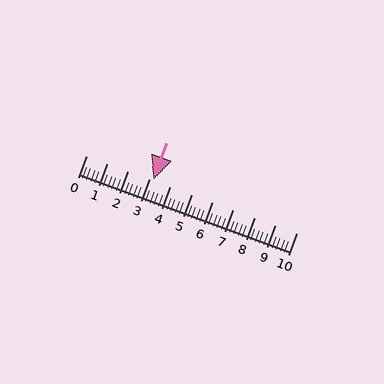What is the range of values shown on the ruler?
The ruler shows values from 0 to 10.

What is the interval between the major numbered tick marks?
The major tick marks are spaced 1 units apart.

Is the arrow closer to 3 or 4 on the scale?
The arrow is closer to 3.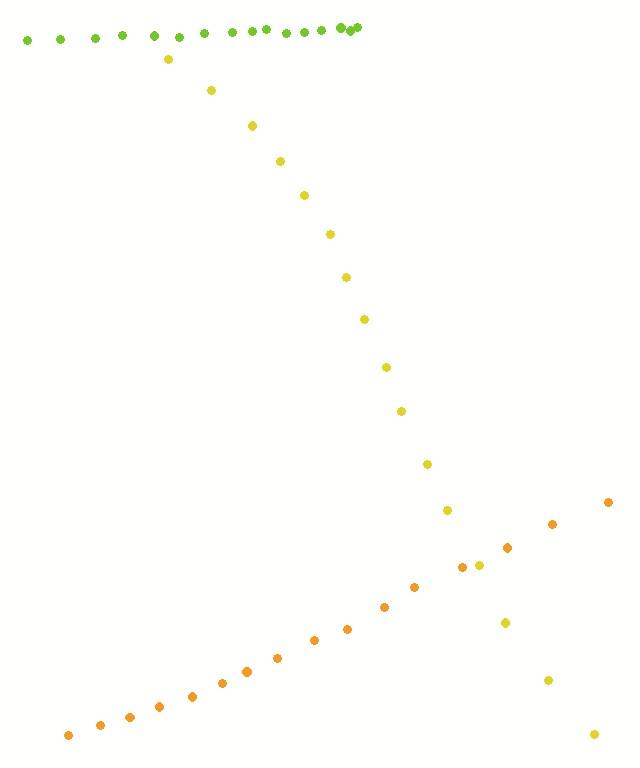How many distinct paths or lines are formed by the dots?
There are 3 distinct paths.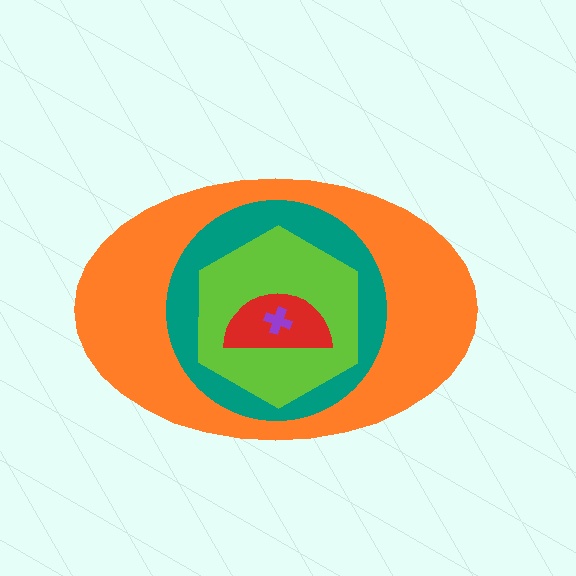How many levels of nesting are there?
5.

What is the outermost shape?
The orange ellipse.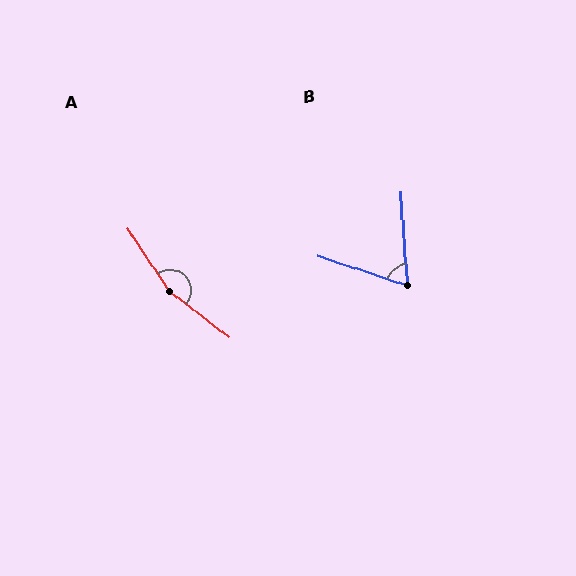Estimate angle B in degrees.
Approximately 67 degrees.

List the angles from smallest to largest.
B (67°), A (162°).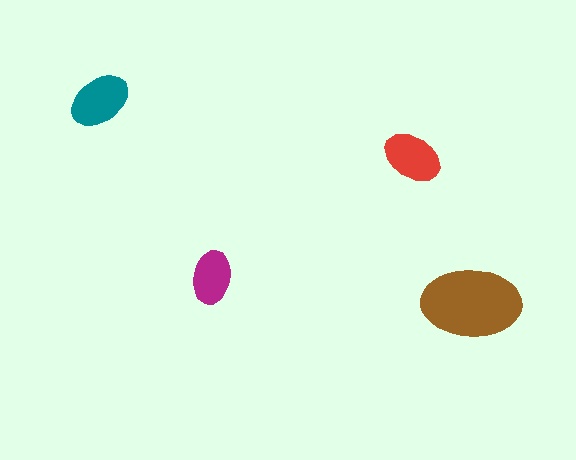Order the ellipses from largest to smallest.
the brown one, the teal one, the red one, the magenta one.